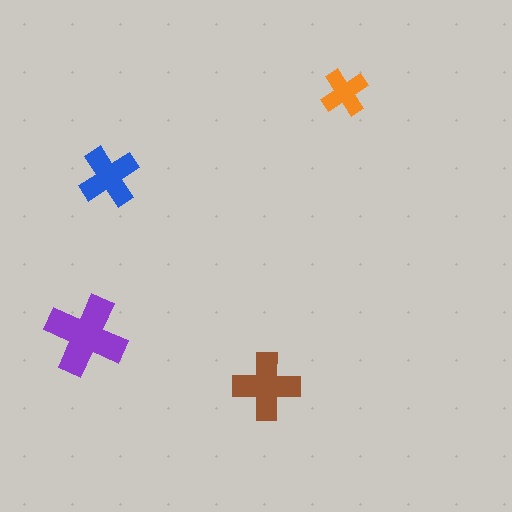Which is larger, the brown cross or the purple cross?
The purple one.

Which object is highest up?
The orange cross is topmost.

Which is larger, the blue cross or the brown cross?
The brown one.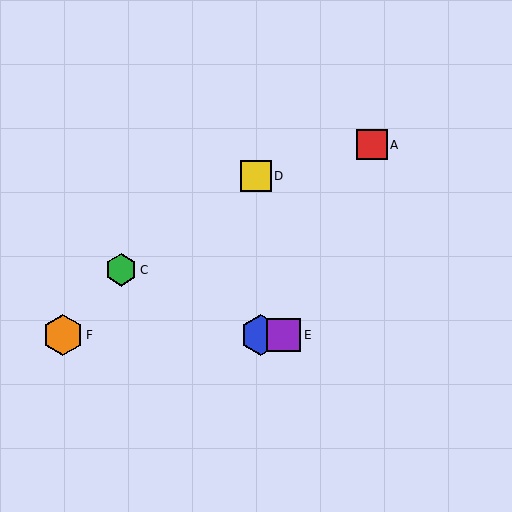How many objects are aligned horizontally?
3 objects (B, E, F) are aligned horizontally.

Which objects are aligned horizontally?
Objects B, E, F are aligned horizontally.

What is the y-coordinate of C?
Object C is at y≈270.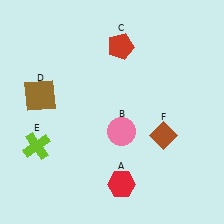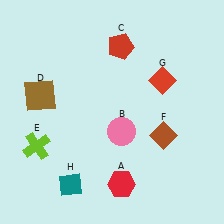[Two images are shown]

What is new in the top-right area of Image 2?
A red diamond (G) was added in the top-right area of Image 2.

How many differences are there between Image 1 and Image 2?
There are 2 differences between the two images.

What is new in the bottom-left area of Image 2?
A teal diamond (H) was added in the bottom-left area of Image 2.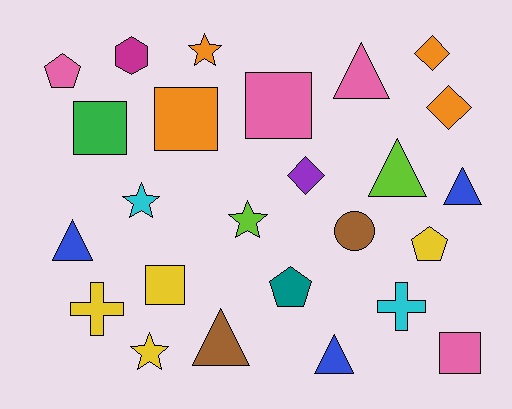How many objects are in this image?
There are 25 objects.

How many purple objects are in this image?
There is 1 purple object.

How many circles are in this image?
There is 1 circle.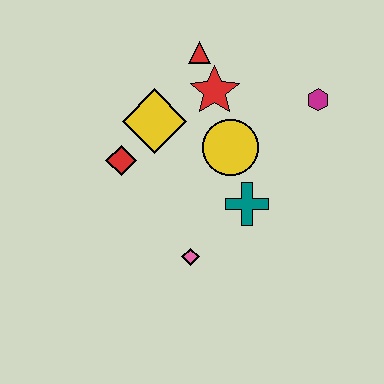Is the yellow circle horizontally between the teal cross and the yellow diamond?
Yes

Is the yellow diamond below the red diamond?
No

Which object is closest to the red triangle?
The red star is closest to the red triangle.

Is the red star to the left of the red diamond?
No